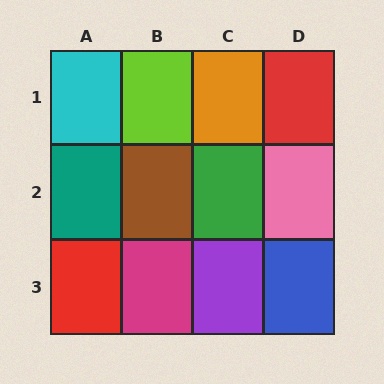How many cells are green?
1 cell is green.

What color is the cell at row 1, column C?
Orange.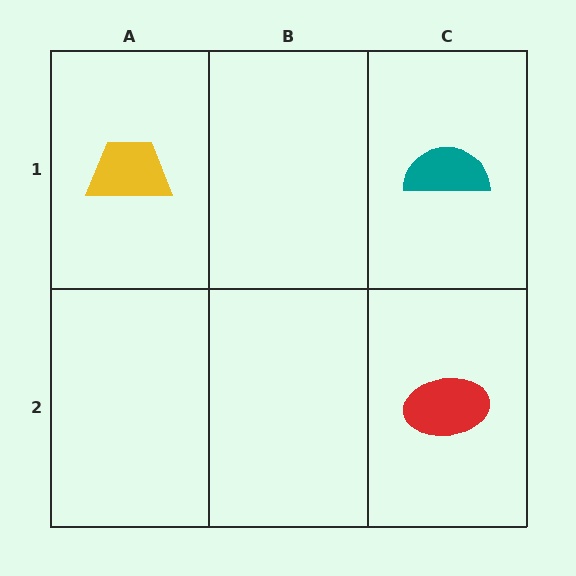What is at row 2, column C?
A red ellipse.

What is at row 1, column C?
A teal semicircle.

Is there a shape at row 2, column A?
No, that cell is empty.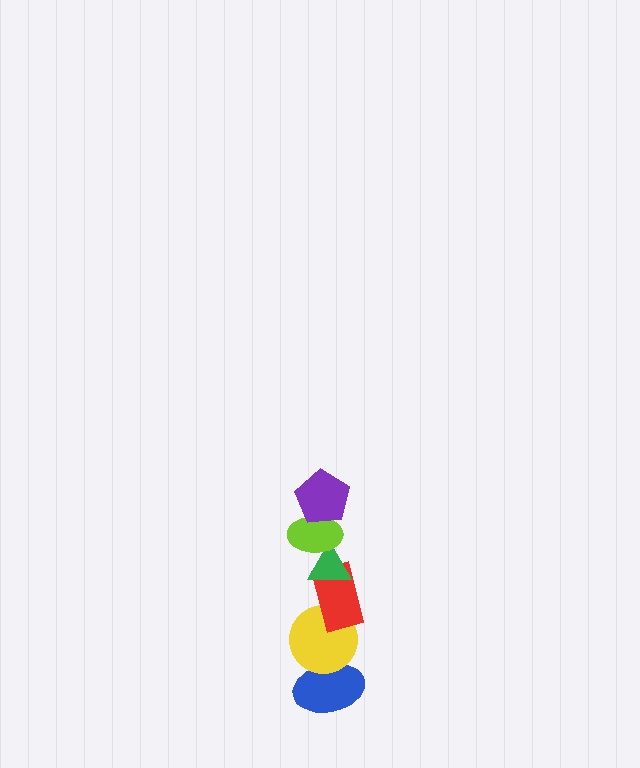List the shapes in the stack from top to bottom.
From top to bottom: the purple pentagon, the lime ellipse, the green triangle, the red rectangle, the yellow circle, the blue ellipse.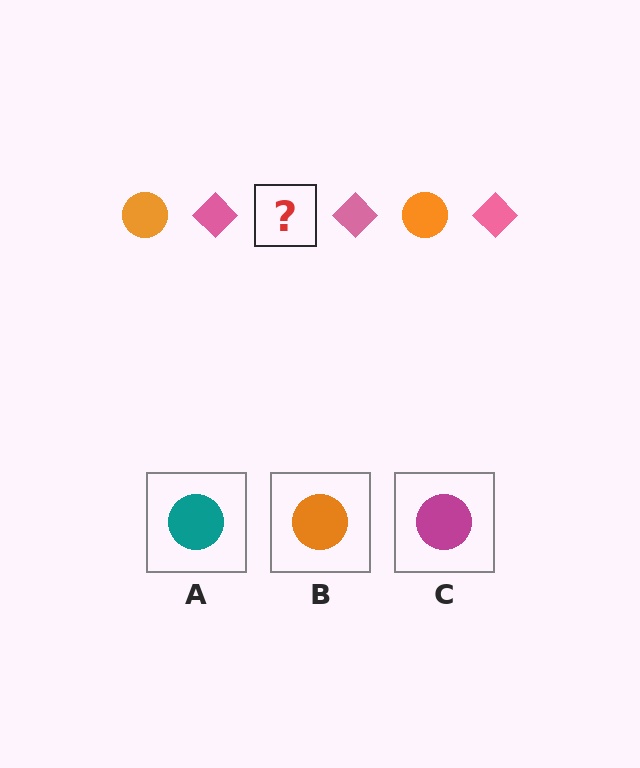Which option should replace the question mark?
Option B.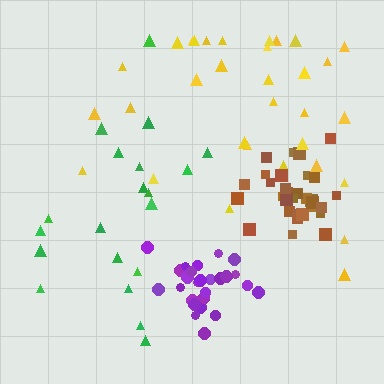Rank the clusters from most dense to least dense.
brown, purple, yellow, green.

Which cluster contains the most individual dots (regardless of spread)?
Yellow (32).